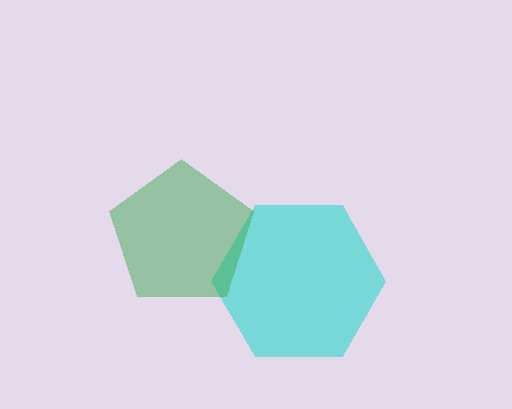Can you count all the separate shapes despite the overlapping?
Yes, there are 2 separate shapes.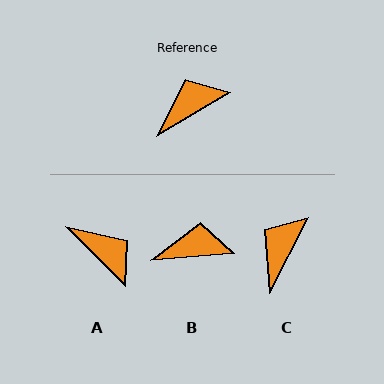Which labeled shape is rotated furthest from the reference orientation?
A, about 75 degrees away.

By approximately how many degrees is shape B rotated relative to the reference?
Approximately 26 degrees clockwise.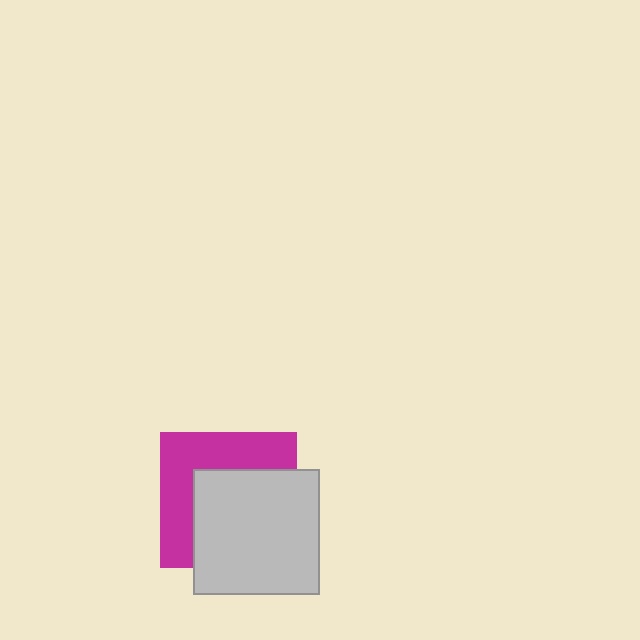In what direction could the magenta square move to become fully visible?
The magenta square could move toward the upper-left. That would shift it out from behind the light gray square entirely.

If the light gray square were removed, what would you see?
You would see the complete magenta square.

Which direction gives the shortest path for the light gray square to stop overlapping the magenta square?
Moving toward the lower-right gives the shortest separation.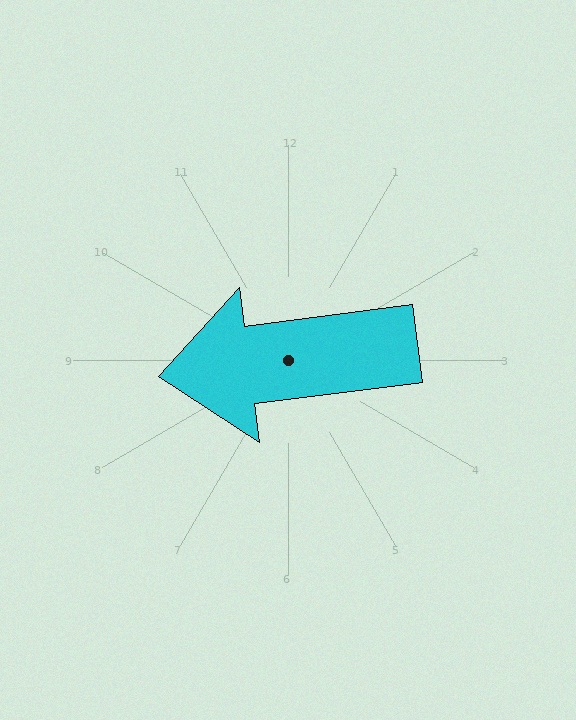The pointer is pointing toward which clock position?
Roughly 9 o'clock.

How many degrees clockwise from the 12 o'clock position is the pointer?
Approximately 263 degrees.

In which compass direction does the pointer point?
West.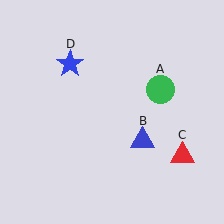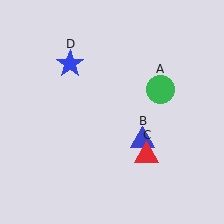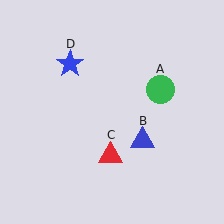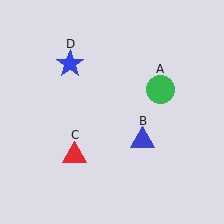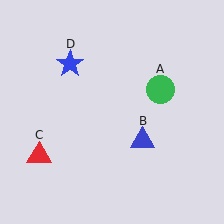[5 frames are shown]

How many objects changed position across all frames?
1 object changed position: red triangle (object C).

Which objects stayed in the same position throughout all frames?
Green circle (object A) and blue triangle (object B) and blue star (object D) remained stationary.